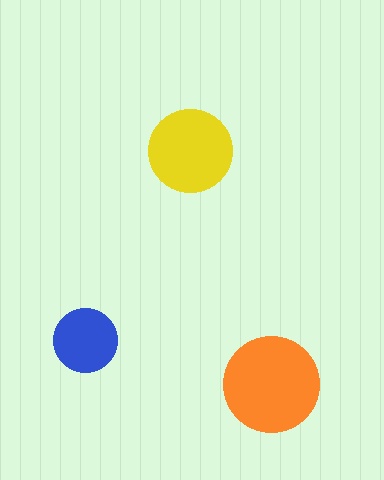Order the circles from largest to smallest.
the orange one, the yellow one, the blue one.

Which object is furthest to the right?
The orange circle is rightmost.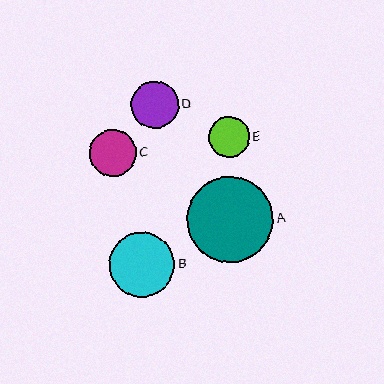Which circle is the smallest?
Circle E is the smallest with a size of approximately 40 pixels.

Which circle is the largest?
Circle A is the largest with a size of approximately 86 pixels.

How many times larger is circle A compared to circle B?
Circle A is approximately 1.3 times the size of circle B.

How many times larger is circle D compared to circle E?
Circle D is approximately 1.2 times the size of circle E.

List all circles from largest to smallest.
From largest to smallest: A, B, D, C, E.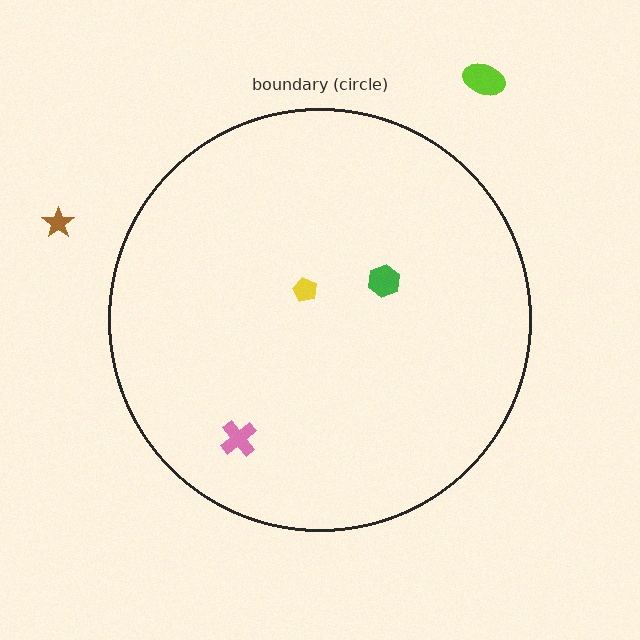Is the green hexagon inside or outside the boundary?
Inside.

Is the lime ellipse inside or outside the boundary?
Outside.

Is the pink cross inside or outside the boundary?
Inside.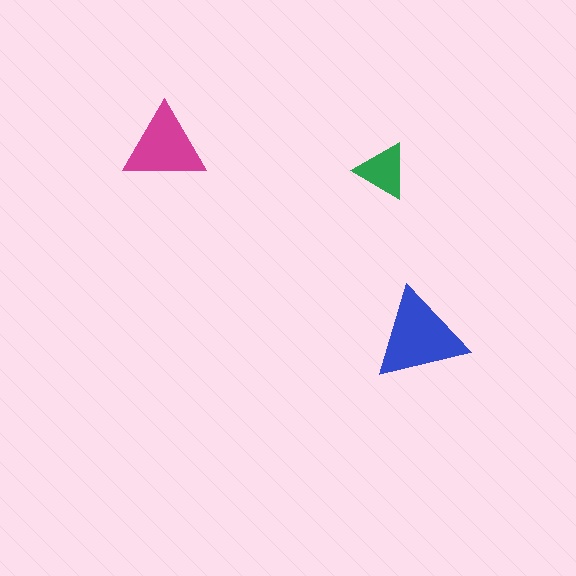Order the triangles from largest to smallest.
the blue one, the magenta one, the green one.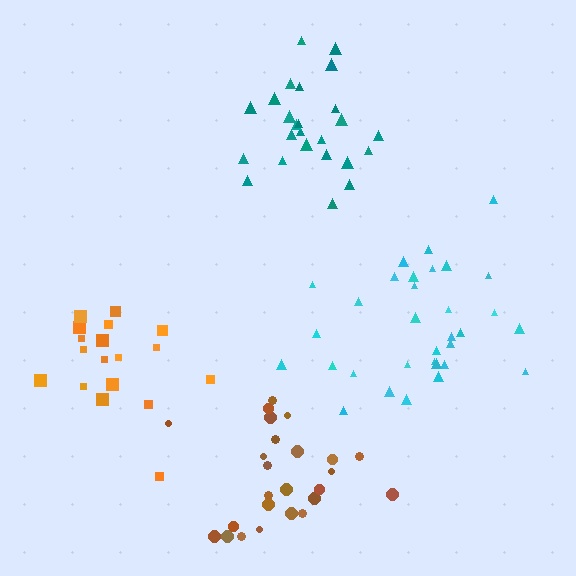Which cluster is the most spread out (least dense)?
Cyan.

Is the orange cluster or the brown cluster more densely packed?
Orange.